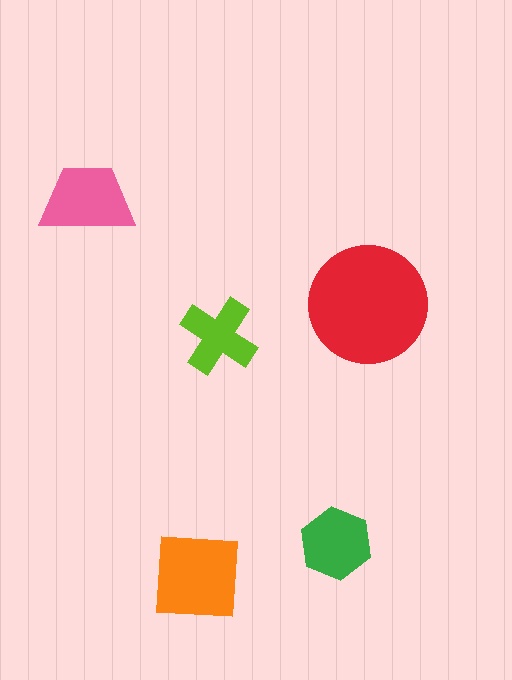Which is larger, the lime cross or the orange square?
The orange square.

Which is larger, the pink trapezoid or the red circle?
The red circle.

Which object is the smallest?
The lime cross.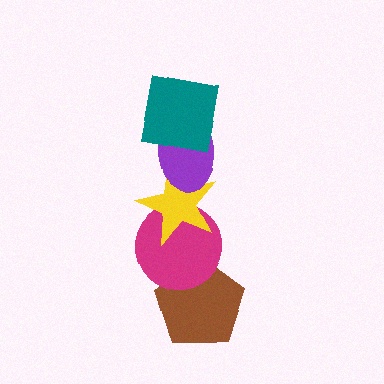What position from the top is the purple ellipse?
The purple ellipse is 2nd from the top.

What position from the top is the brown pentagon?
The brown pentagon is 5th from the top.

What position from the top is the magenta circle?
The magenta circle is 4th from the top.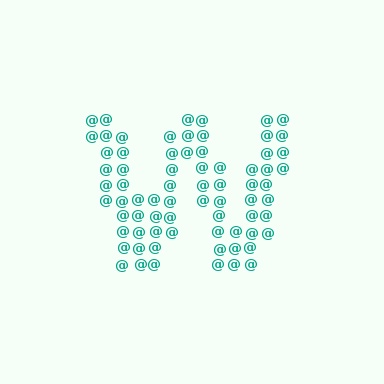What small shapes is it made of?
It is made of small at signs.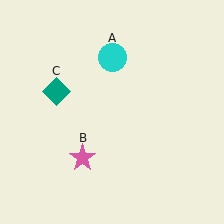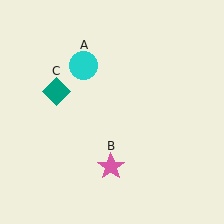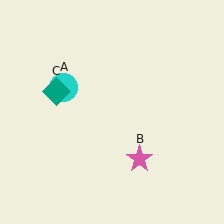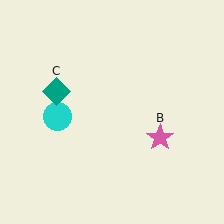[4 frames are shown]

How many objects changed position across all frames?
2 objects changed position: cyan circle (object A), pink star (object B).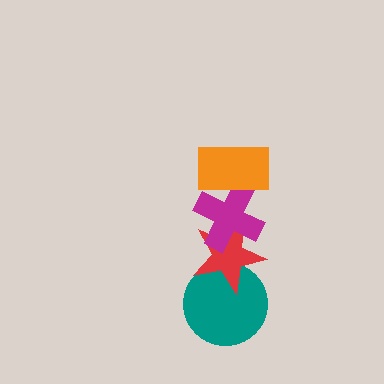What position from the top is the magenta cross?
The magenta cross is 2nd from the top.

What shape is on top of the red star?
The magenta cross is on top of the red star.